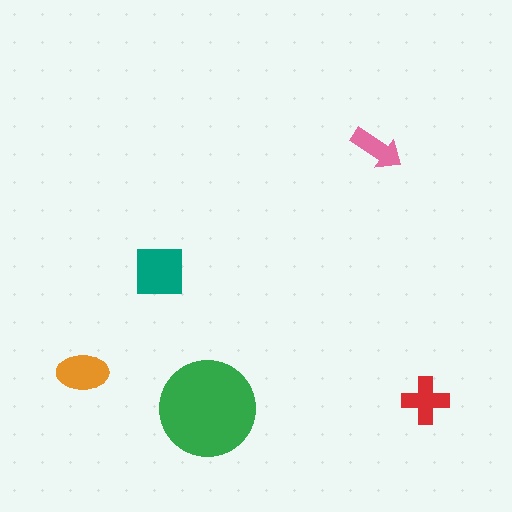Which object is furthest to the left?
The orange ellipse is leftmost.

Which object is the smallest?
The pink arrow.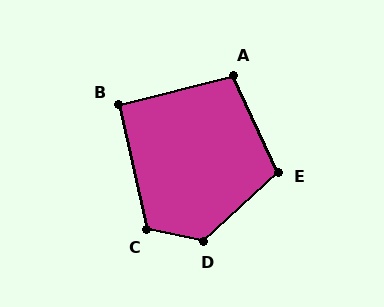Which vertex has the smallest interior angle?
B, at approximately 92 degrees.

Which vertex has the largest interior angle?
D, at approximately 126 degrees.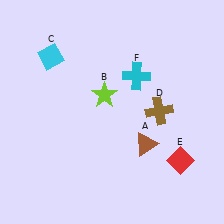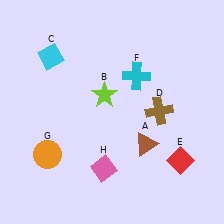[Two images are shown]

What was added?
An orange circle (G), a pink diamond (H) were added in Image 2.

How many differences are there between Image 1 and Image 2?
There are 2 differences between the two images.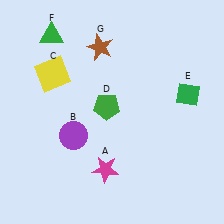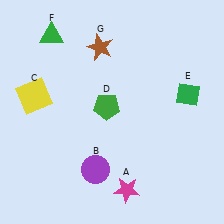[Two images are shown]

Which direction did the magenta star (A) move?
The magenta star (A) moved right.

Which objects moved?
The objects that moved are: the magenta star (A), the purple circle (B), the yellow square (C).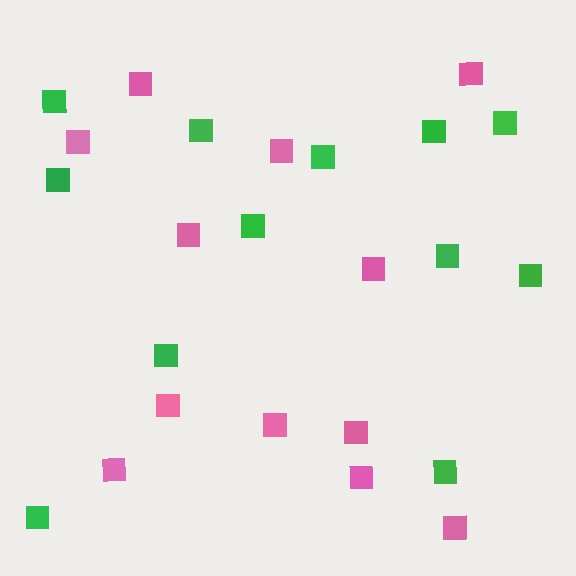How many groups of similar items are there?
There are 2 groups: one group of green squares (12) and one group of pink squares (12).